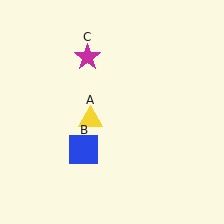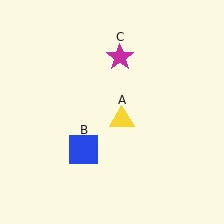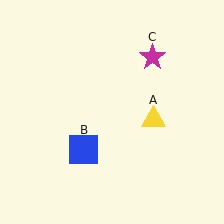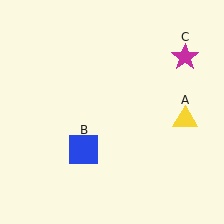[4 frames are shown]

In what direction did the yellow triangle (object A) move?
The yellow triangle (object A) moved right.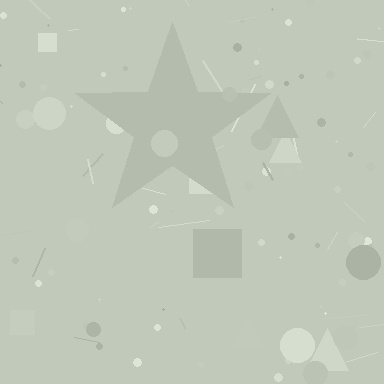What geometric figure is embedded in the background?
A star is embedded in the background.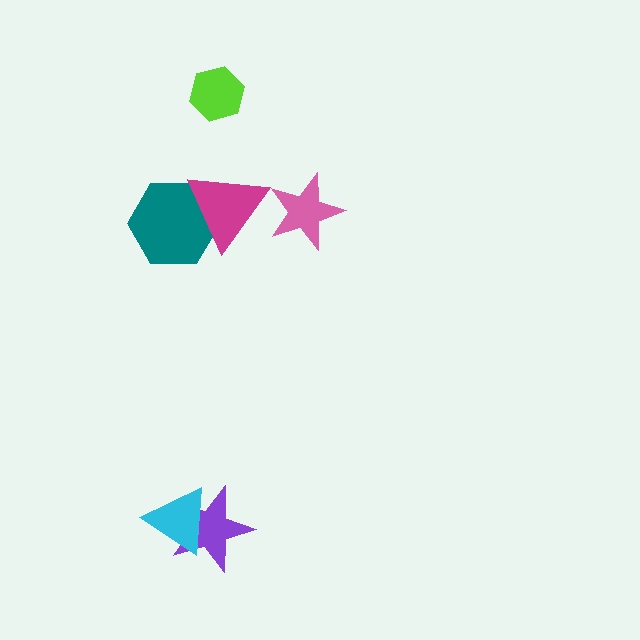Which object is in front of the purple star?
The cyan triangle is in front of the purple star.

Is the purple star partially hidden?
Yes, it is partially covered by another shape.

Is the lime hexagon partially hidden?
No, no other shape covers it.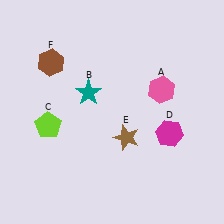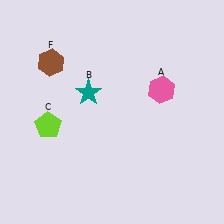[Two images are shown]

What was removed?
The magenta hexagon (D), the brown star (E) were removed in Image 2.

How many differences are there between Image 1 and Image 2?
There are 2 differences between the two images.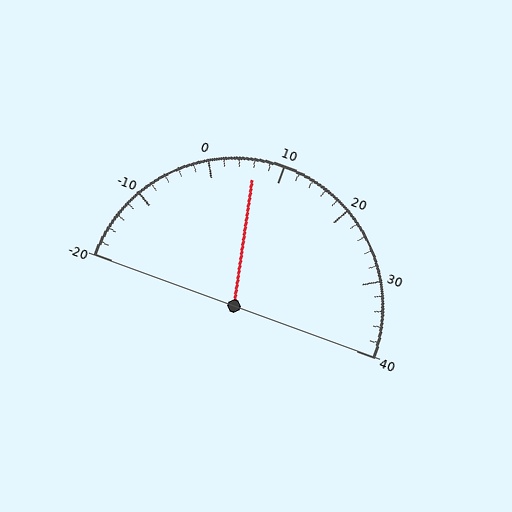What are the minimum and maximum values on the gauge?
The gauge ranges from -20 to 40.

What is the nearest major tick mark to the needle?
The nearest major tick mark is 10.